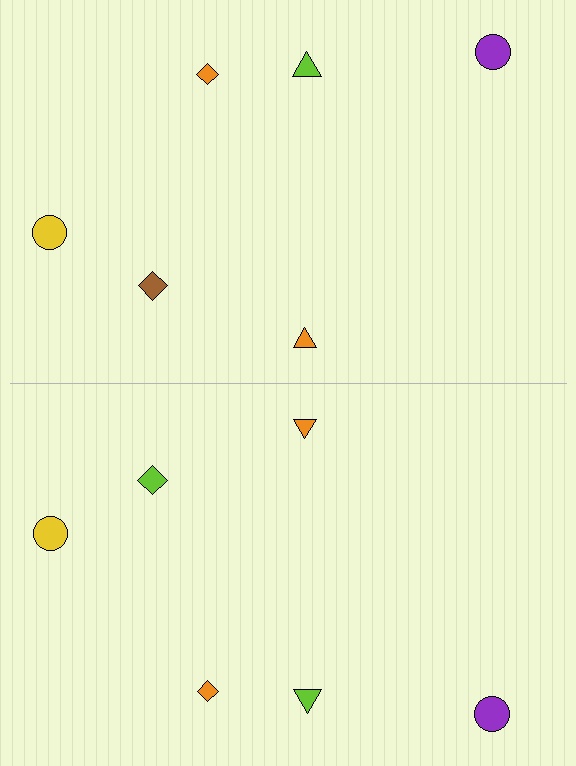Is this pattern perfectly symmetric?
No, the pattern is not perfectly symmetric. The lime diamond on the bottom side breaks the symmetry — its mirror counterpart is brown.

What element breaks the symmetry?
The lime diamond on the bottom side breaks the symmetry — its mirror counterpart is brown.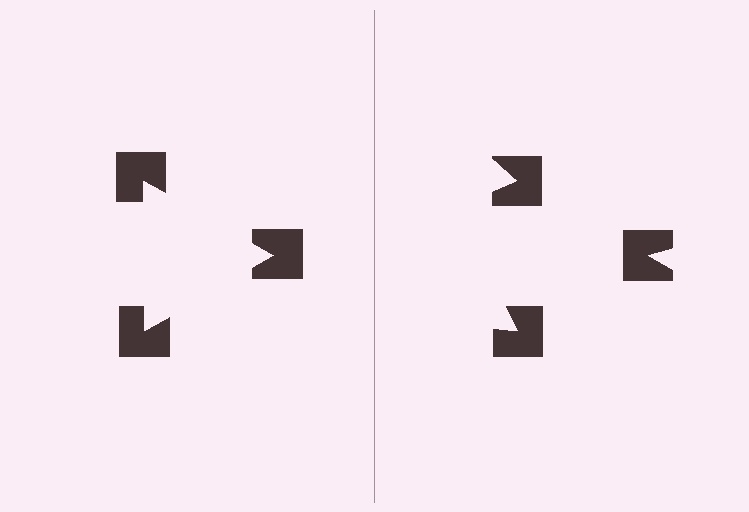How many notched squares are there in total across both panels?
6 — 3 on each side.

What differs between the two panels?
The notched squares are positioned identically on both sides; only the wedge orientations differ. On the left they align to a triangle; on the right they are misaligned.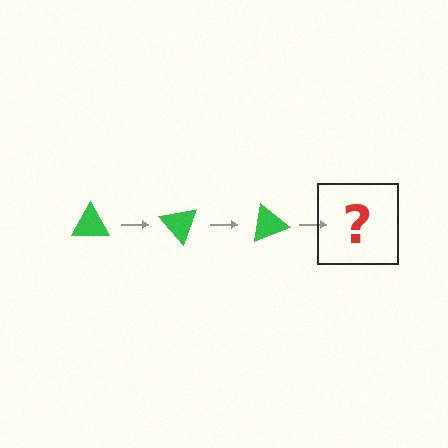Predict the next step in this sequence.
The next step is a green triangle rotated 150 degrees.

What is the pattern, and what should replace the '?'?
The pattern is that the triangle rotates 50 degrees each step. The '?' should be a green triangle rotated 150 degrees.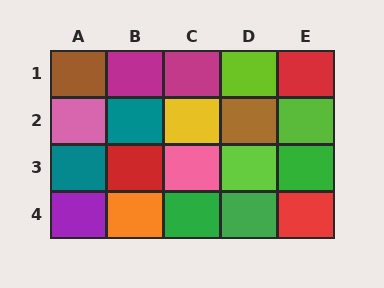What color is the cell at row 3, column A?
Teal.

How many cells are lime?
3 cells are lime.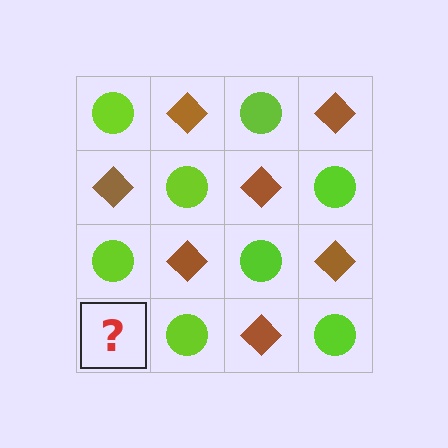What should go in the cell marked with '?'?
The missing cell should contain a brown diamond.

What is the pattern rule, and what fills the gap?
The rule is that it alternates lime circle and brown diamond in a checkerboard pattern. The gap should be filled with a brown diamond.